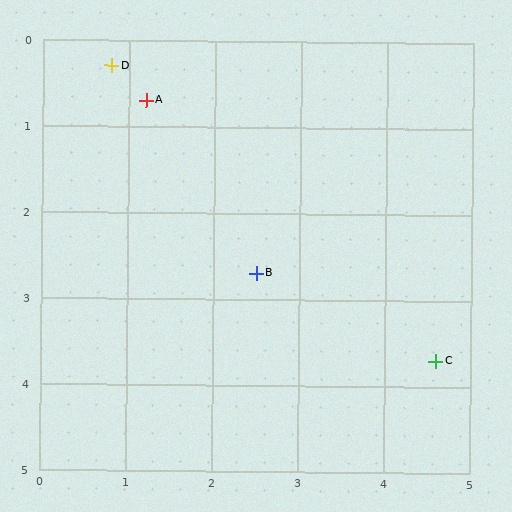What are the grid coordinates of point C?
Point C is at approximately (4.6, 3.7).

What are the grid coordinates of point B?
Point B is at approximately (2.5, 2.7).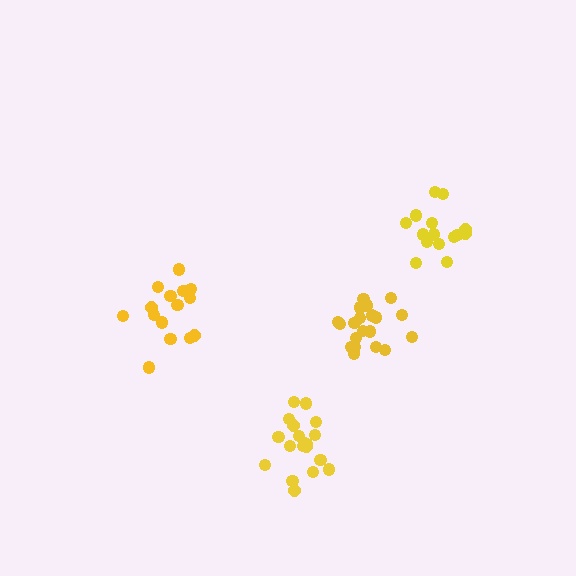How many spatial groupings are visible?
There are 4 spatial groupings.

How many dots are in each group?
Group 1: 20 dots, Group 2: 19 dots, Group 3: 15 dots, Group 4: 16 dots (70 total).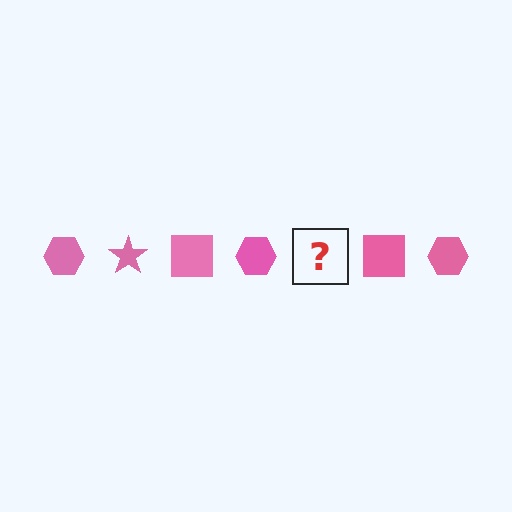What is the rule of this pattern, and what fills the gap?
The rule is that the pattern cycles through hexagon, star, square shapes in pink. The gap should be filled with a pink star.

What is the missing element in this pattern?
The missing element is a pink star.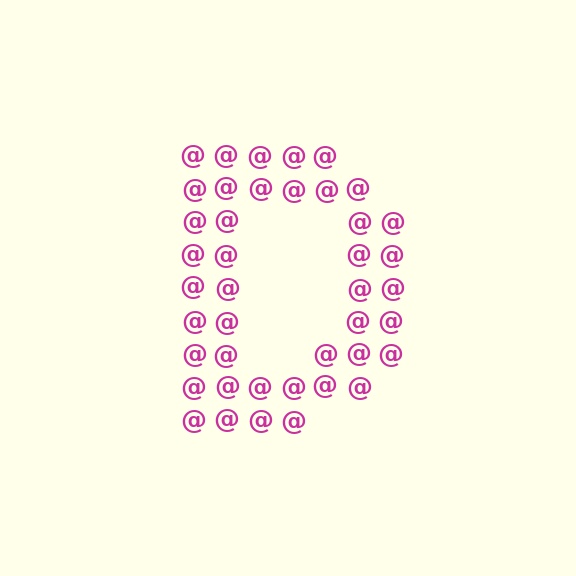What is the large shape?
The large shape is the letter D.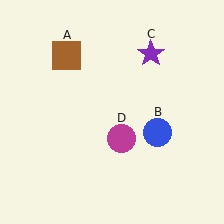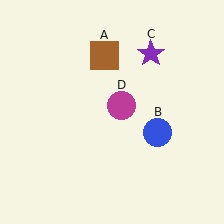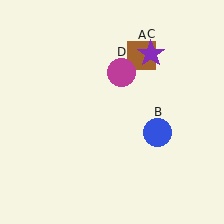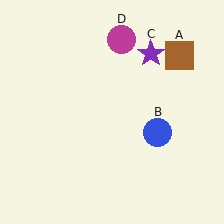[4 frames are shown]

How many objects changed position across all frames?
2 objects changed position: brown square (object A), magenta circle (object D).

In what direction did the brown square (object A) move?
The brown square (object A) moved right.